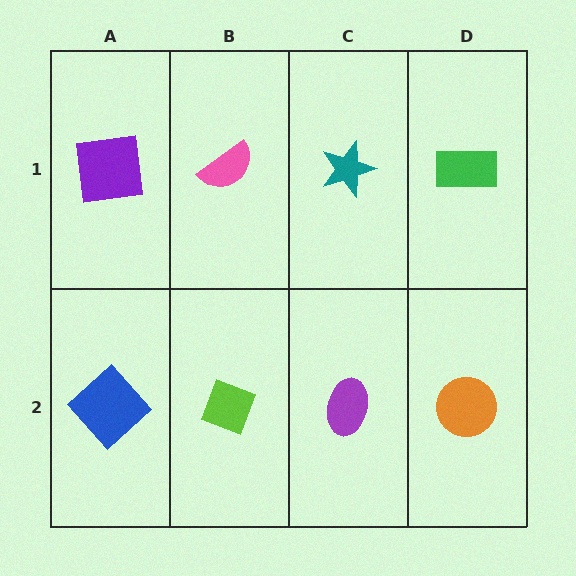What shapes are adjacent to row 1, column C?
A purple ellipse (row 2, column C), a pink semicircle (row 1, column B), a green rectangle (row 1, column D).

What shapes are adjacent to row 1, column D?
An orange circle (row 2, column D), a teal star (row 1, column C).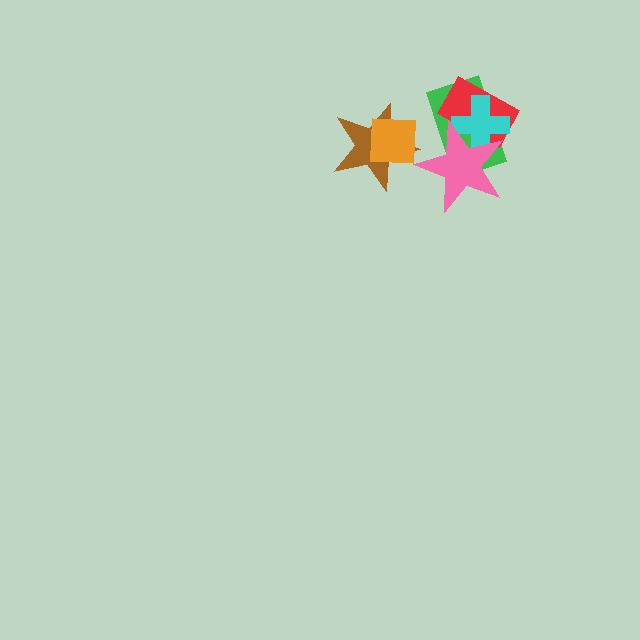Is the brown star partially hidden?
Yes, it is partially covered by another shape.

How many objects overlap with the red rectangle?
3 objects overlap with the red rectangle.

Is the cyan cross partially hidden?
Yes, it is partially covered by another shape.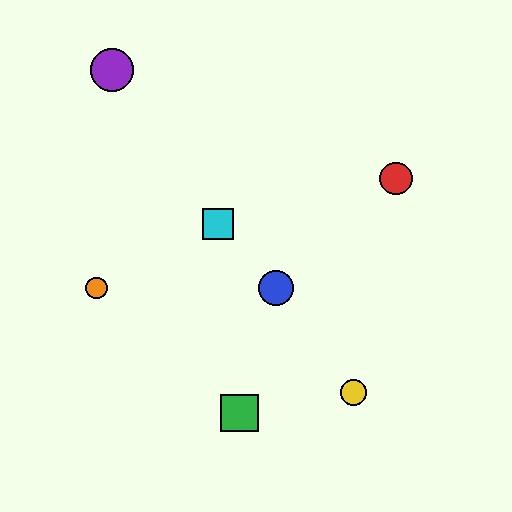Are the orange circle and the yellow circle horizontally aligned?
No, the orange circle is at y≈288 and the yellow circle is at y≈393.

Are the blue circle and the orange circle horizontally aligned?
Yes, both are at y≈288.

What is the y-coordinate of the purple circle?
The purple circle is at y≈70.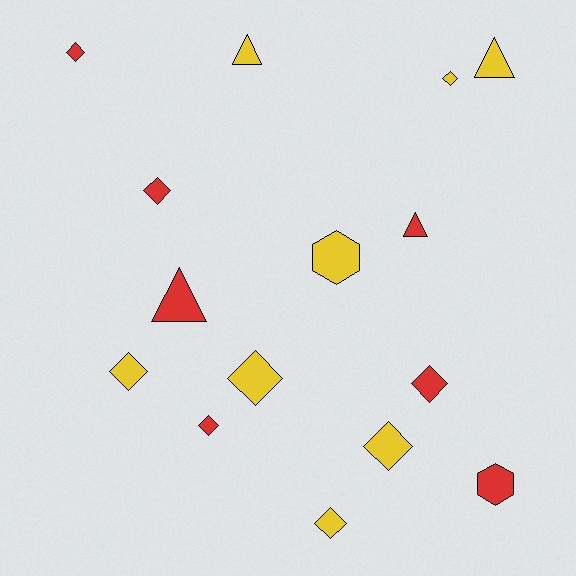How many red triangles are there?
There are 2 red triangles.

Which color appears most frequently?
Yellow, with 8 objects.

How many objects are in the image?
There are 15 objects.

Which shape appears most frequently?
Diamond, with 9 objects.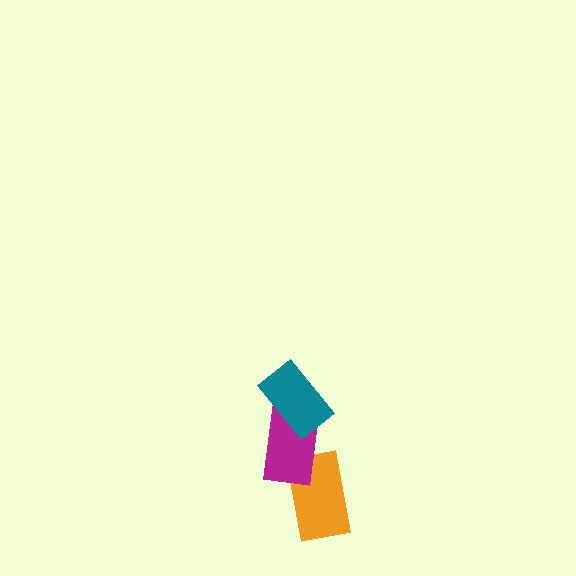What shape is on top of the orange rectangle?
The magenta rectangle is on top of the orange rectangle.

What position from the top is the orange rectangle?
The orange rectangle is 3rd from the top.